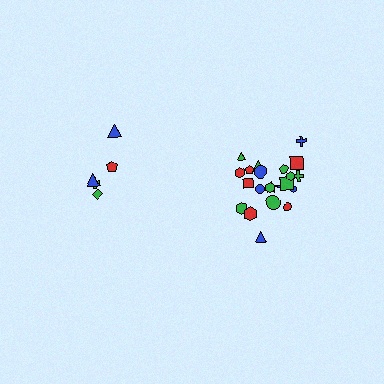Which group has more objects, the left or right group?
The right group.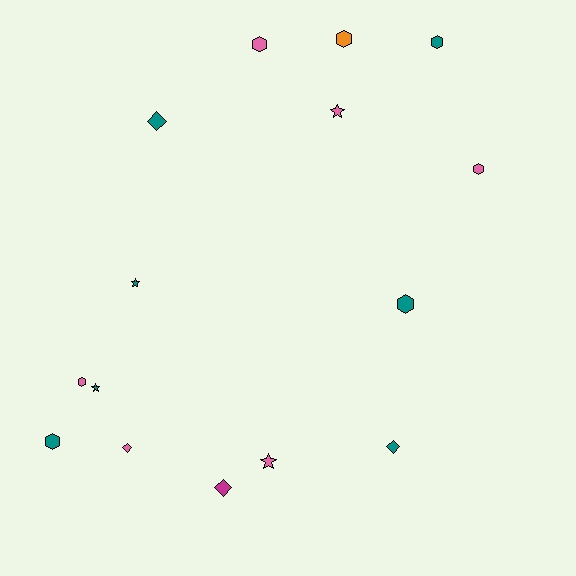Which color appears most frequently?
Teal, with 7 objects.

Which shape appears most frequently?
Hexagon, with 7 objects.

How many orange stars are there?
There are no orange stars.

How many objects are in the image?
There are 15 objects.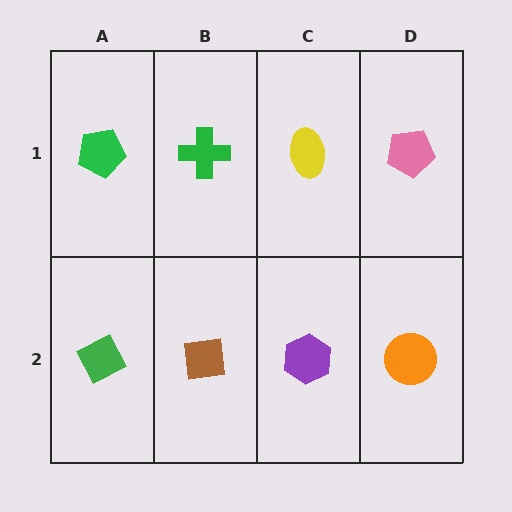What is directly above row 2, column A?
A green pentagon.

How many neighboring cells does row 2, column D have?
2.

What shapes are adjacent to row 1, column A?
A green diamond (row 2, column A), a green cross (row 1, column B).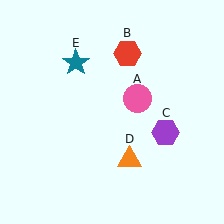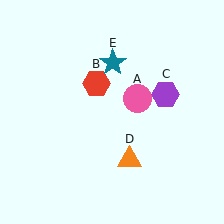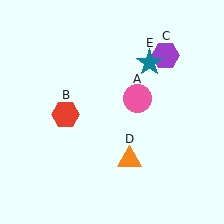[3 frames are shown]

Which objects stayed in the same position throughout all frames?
Pink circle (object A) and orange triangle (object D) remained stationary.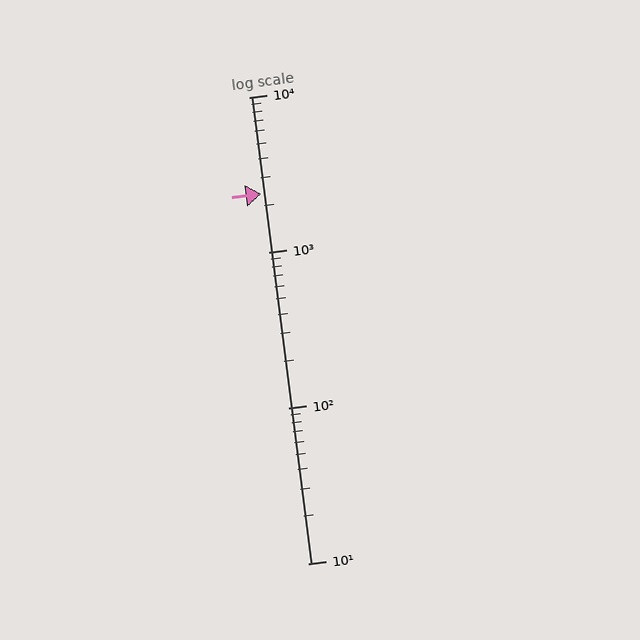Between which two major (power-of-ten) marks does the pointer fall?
The pointer is between 1000 and 10000.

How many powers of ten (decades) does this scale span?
The scale spans 3 decades, from 10 to 10000.